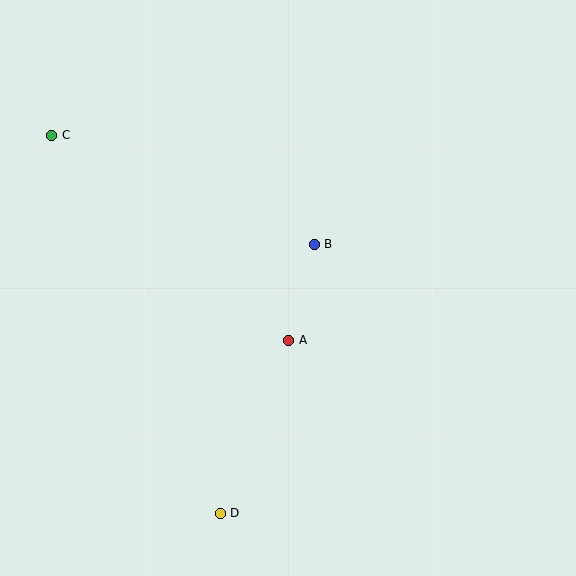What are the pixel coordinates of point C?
Point C is at (52, 135).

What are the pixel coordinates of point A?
Point A is at (288, 340).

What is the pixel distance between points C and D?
The distance between C and D is 414 pixels.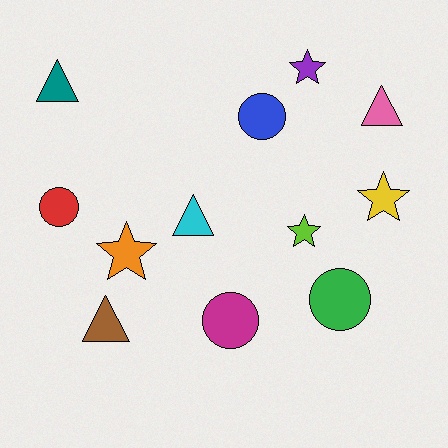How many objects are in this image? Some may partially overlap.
There are 12 objects.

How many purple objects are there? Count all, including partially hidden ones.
There is 1 purple object.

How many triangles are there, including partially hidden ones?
There are 4 triangles.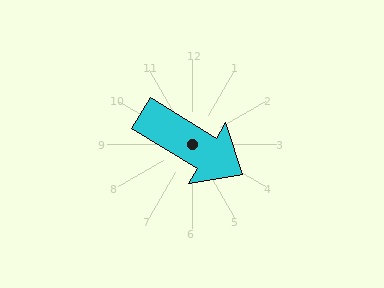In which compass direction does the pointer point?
Southeast.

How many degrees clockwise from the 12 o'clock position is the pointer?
Approximately 121 degrees.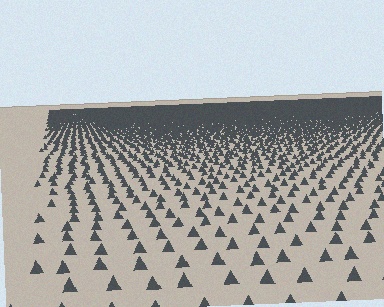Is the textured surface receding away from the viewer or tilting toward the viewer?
The surface is receding away from the viewer. Texture elements get smaller and denser toward the top.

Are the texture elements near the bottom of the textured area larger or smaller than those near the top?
Larger. Near the bottom, elements are closer to the viewer and appear at a bigger on-screen size.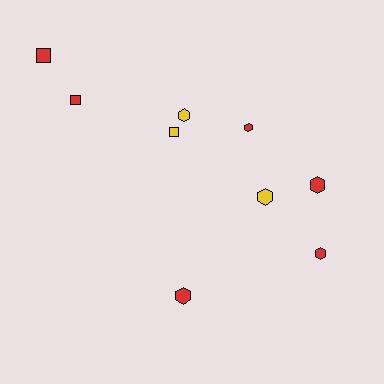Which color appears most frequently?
Red, with 6 objects.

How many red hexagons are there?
There are 4 red hexagons.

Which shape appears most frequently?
Hexagon, with 6 objects.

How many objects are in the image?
There are 9 objects.